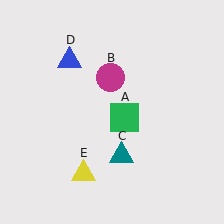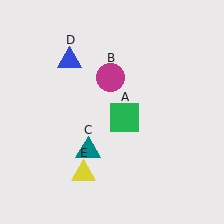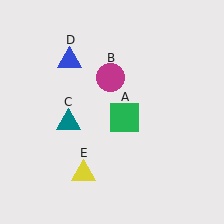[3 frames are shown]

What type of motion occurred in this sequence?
The teal triangle (object C) rotated clockwise around the center of the scene.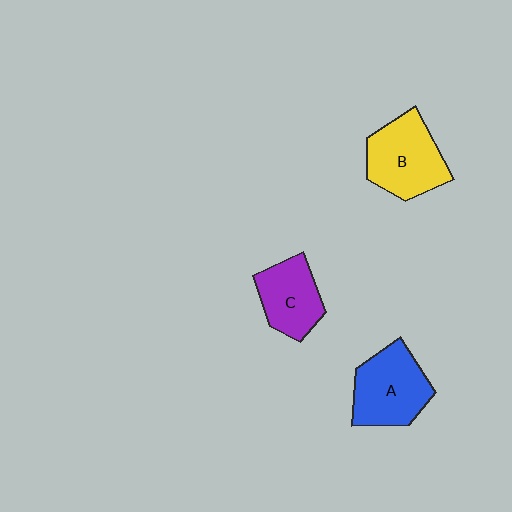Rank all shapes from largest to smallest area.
From largest to smallest: B (yellow), A (blue), C (purple).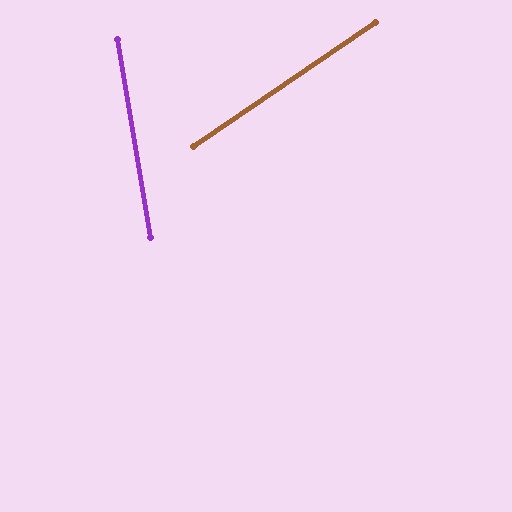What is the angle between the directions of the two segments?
Approximately 65 degrees.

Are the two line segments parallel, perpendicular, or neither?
Neither parallel nor perpendicular — they differ by about 65°.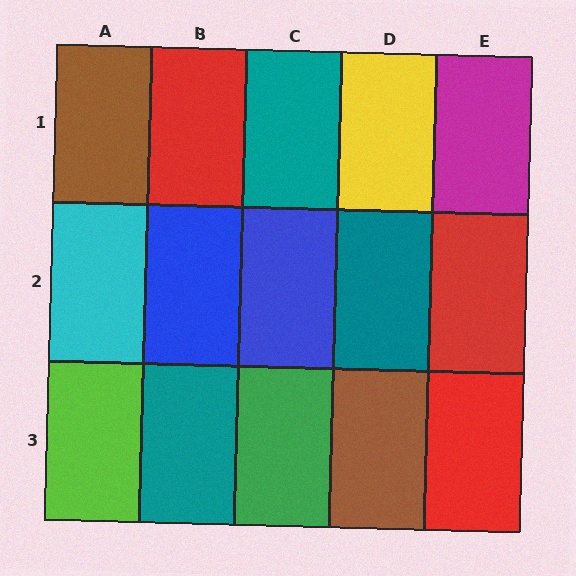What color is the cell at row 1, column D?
Yellow.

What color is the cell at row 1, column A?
Brown.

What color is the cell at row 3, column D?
Brown.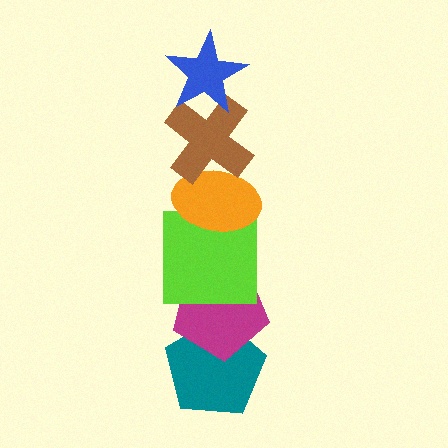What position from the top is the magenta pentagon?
The magenta pentagon is 5th from the top.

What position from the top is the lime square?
The lime square is 4th from the top.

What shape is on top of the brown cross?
The blue star is on top of the brown cross.